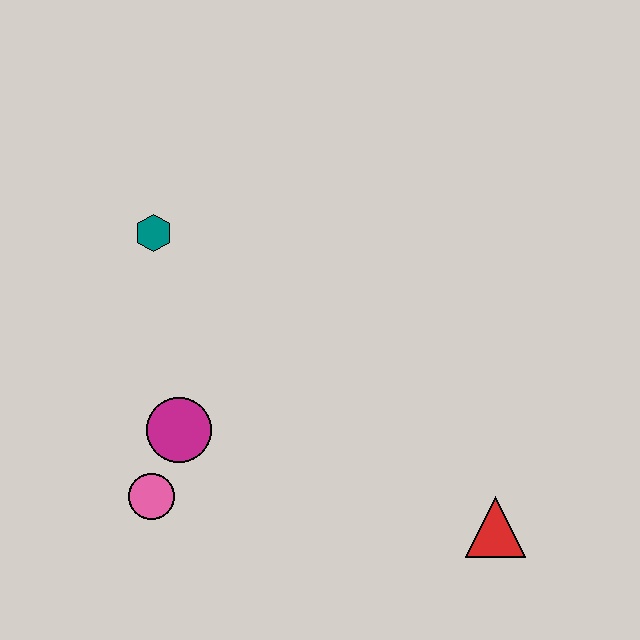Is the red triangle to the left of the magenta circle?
No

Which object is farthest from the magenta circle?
The red triangle is farthest from the magenta circle.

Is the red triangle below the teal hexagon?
Yes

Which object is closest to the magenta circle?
The pink circle is closest to the magenta circle.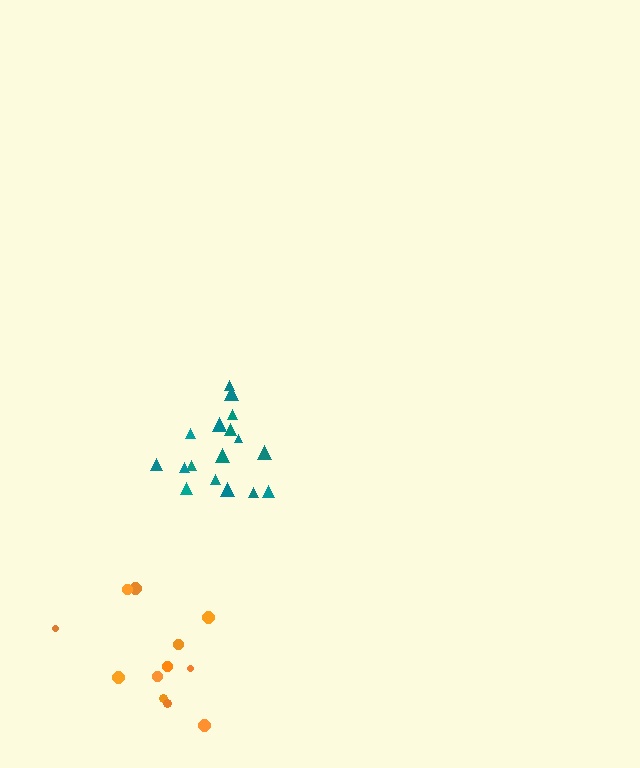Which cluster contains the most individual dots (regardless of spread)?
Teal (18).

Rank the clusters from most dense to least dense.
teal, orange.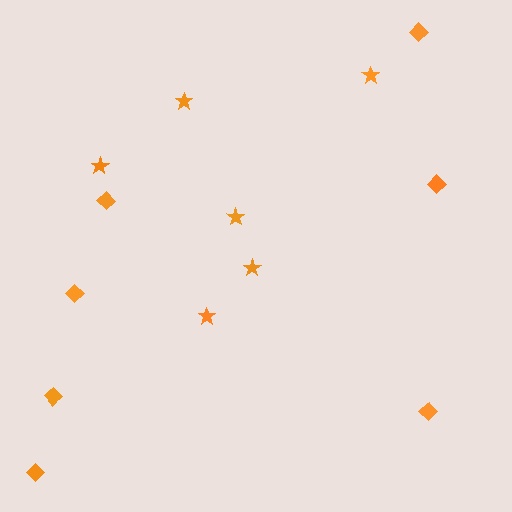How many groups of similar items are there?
There are 2 groups: one group of diamonds (7) and one group of stars (6).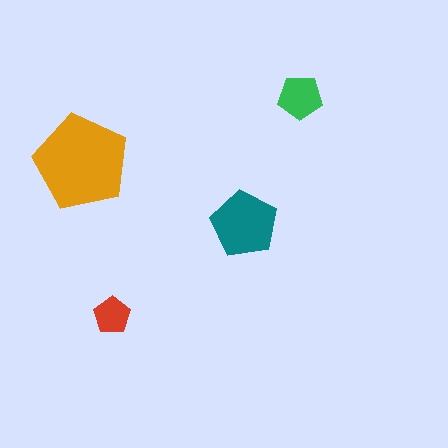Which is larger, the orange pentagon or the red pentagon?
The orange one.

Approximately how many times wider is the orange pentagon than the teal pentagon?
About 1.5 times wider.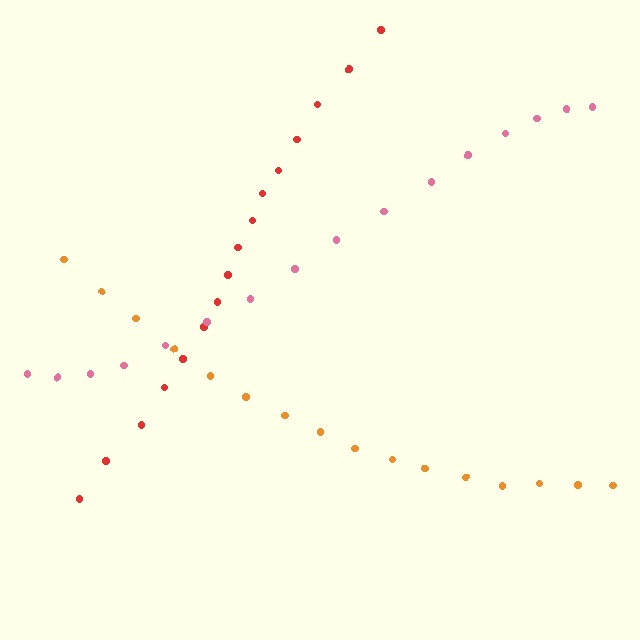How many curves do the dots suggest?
There are 3 distinct paths.